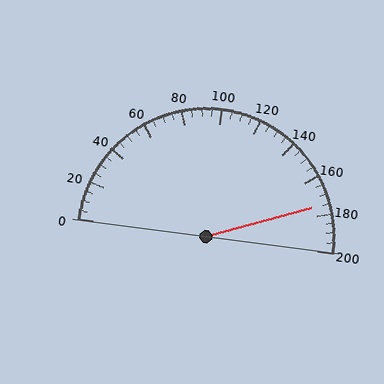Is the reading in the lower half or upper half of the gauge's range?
The reading is in the upper half of the range (0 to 200).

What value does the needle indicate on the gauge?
The needle indicates approximately 175.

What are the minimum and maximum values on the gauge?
The gauge ranges from 0 to 200.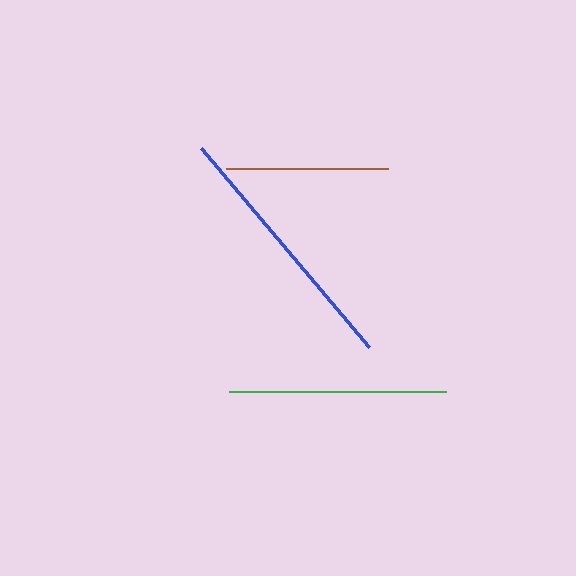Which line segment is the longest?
The blue line is the longest at approximately 261 pixels.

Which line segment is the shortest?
The brown line is the shortest at approximately 162 pixels.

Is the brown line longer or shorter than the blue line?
The blue line is longer than the brown line.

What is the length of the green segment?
The green segment is approximately 217 pixels long.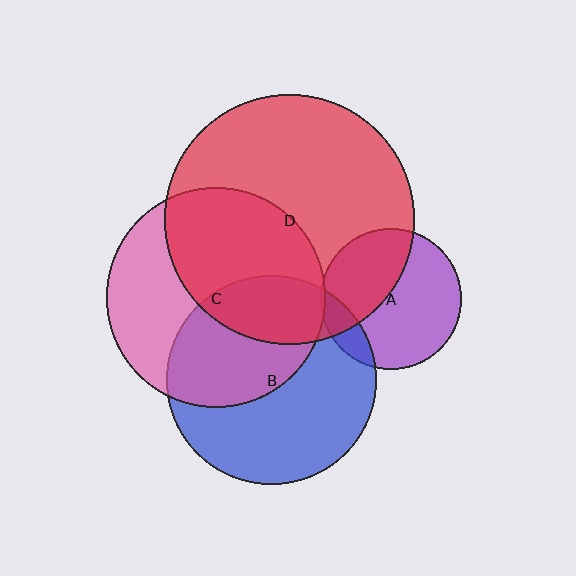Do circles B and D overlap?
Yes.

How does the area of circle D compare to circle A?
Approximately 3.1 times.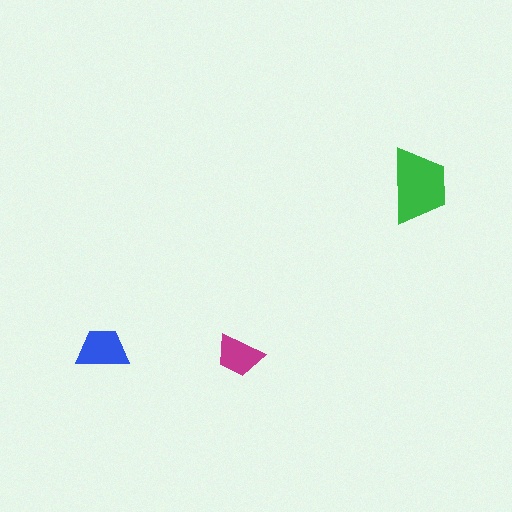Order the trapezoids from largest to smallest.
the green one, the blue one, the magenta one.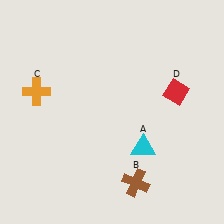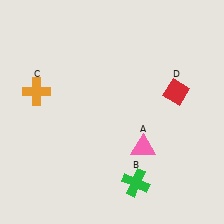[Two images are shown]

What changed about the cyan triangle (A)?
In Image 1, A is cyan. In Image 2, it changed to pink.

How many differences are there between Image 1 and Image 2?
There are 2 differences between the two images.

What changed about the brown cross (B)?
In Image 1, B is brown. In Image 2, it changed to green.